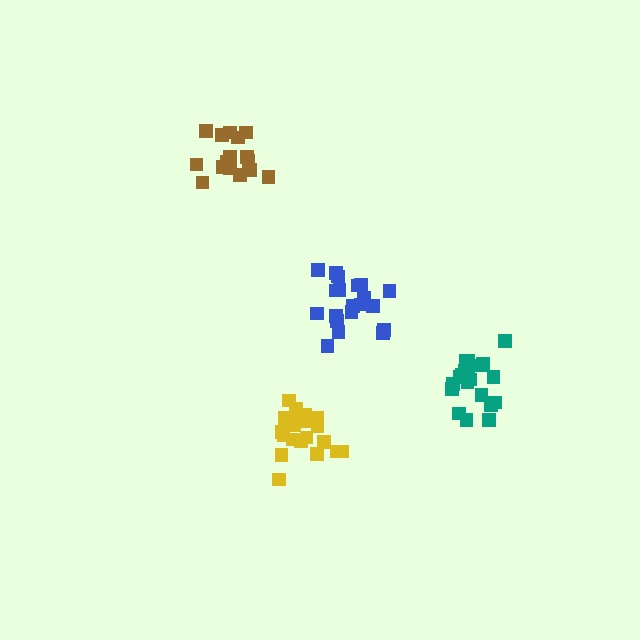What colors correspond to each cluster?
The clusters are colored: teal, yellow, blue, brown.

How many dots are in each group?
Group 1: 20 dots, Group 2: 20 dots, Group 3: 20 dots, Group 4: 16 dots (76 total).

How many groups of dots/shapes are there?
There are 4 groups.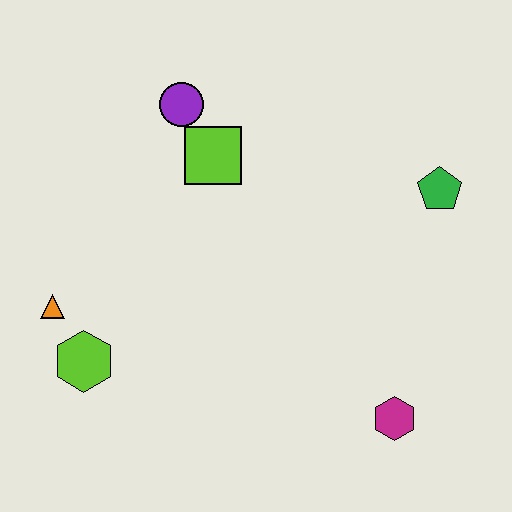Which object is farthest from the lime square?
The magenta hexagon is farthest from the lime square.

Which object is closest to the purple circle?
The lime square is closest to the purple circle.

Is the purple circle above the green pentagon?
Yes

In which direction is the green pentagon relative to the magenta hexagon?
The green pentagon is above the magenta hexagon.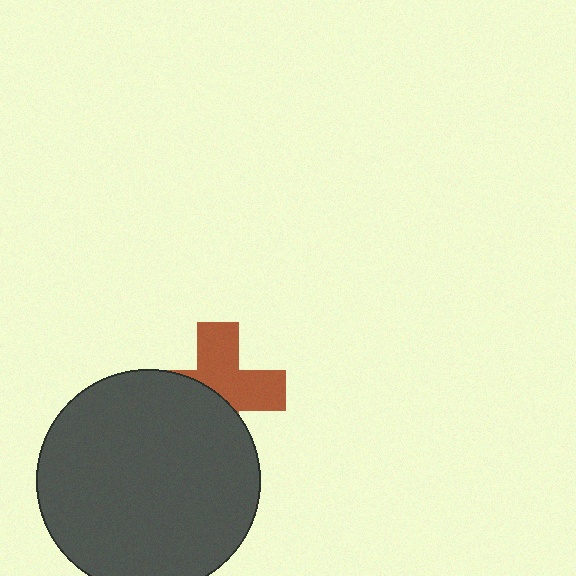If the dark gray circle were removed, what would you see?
You would see the complete brown cross.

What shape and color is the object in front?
The object in front is a dark gray circle.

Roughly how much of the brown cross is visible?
About half of it is visible (roughly 53%).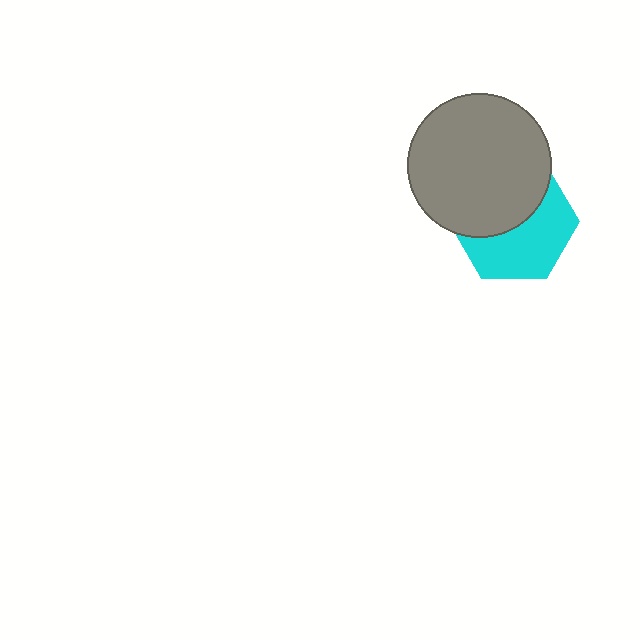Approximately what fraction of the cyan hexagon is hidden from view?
Roughly 48% of the cyan hexagon is hidden behind the gray circle.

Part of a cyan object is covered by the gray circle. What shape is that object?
It is a hexagon.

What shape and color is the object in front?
The object in front is a gray circle.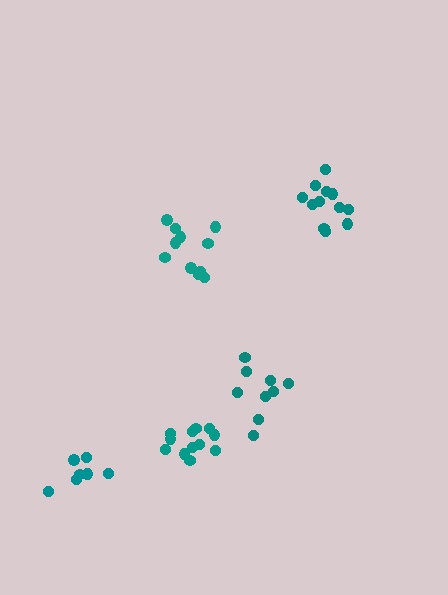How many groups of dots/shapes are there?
There are 5 groups.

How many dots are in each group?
Group 1: 7 dots, Group 2: 11 dots, Group 3: 12 dots, Group 4: 9 dots, Group 5: 12 dots (51 total).